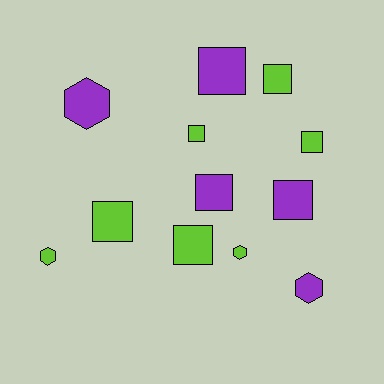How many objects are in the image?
There are 12 objects.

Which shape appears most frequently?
Square, with 8 objects.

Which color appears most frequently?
Lime, with 7 objects.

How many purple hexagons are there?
There are 2 purple hexagons.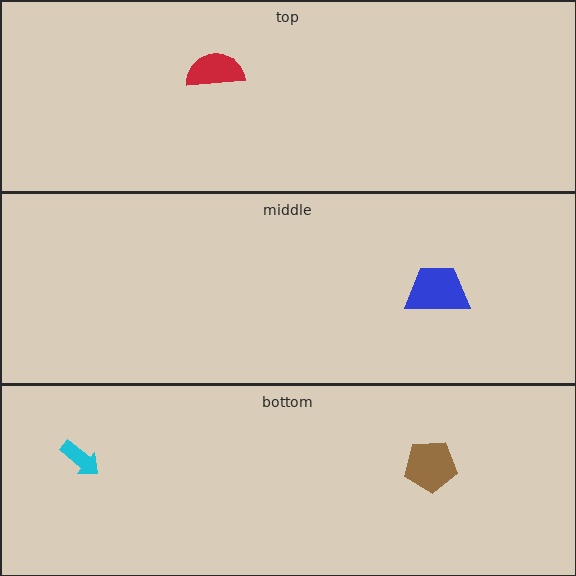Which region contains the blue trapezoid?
The middle region.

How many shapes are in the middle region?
1.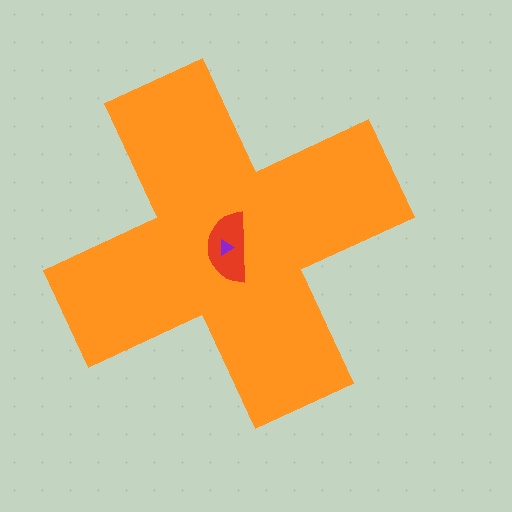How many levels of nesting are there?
3.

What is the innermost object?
The purple triangle.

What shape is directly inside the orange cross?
The red semicircle.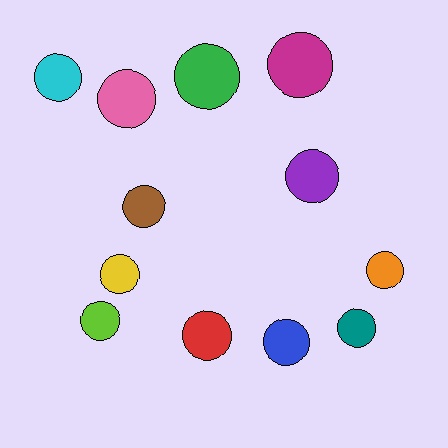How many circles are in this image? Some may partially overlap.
There are 12 circles.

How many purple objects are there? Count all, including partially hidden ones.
There is 1 purple object.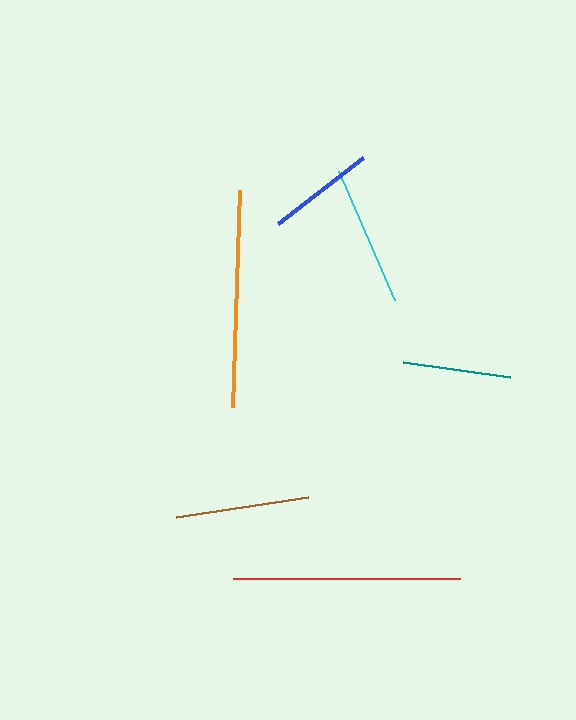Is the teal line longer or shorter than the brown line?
The brown line is longer than the teal line.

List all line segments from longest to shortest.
From longest to shortest: red, orange, cyan, brown, teal, blue.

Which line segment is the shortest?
The blue line is the shortest at approximately 108 pixels.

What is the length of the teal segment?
The teal segment is approximately 108 pixels long.